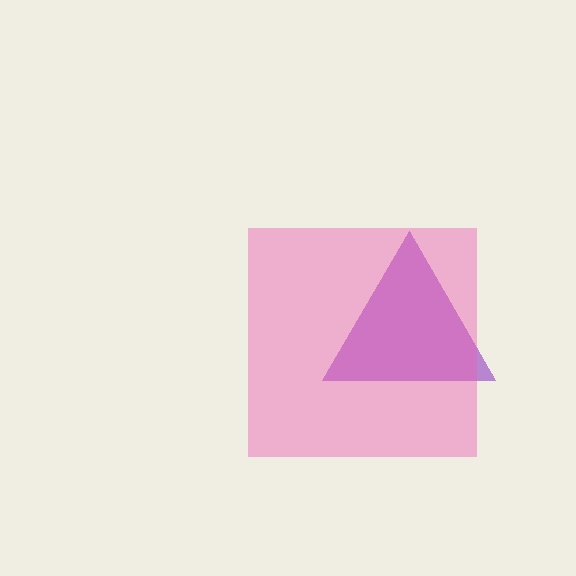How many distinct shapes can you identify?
There are 2 distinct shapes: a purple triangle, a pink square.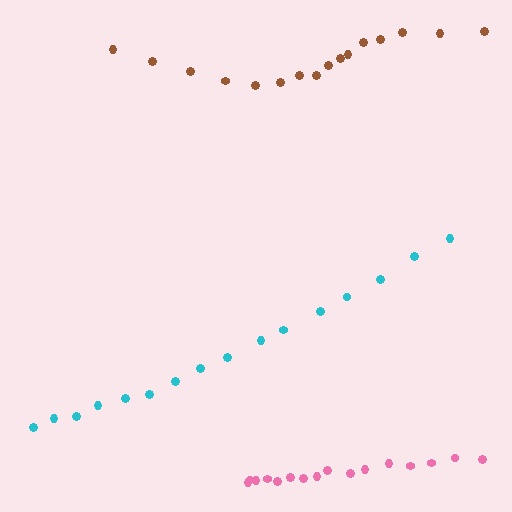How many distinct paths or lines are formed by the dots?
There are 3 distinct paths.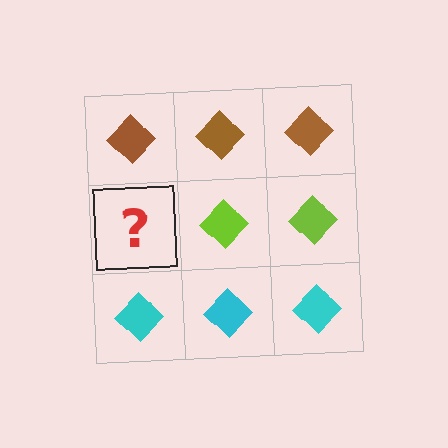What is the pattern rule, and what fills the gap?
The rule is that each row has a consistent color. The gap should be filled with a lime diamond.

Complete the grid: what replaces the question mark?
The question mark should be replaced with a lime diamond.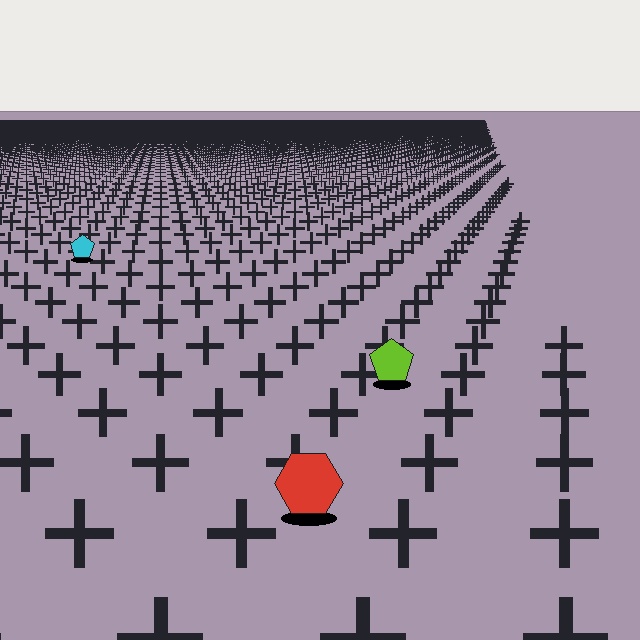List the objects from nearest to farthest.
From nearest to farthest: the red hexagon, the lime pentagon, the cyan pentagon.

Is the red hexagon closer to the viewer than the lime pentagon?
Yes. The red hexagon is closer — you can tell from the texture gradient: the ground texture is coarser near it.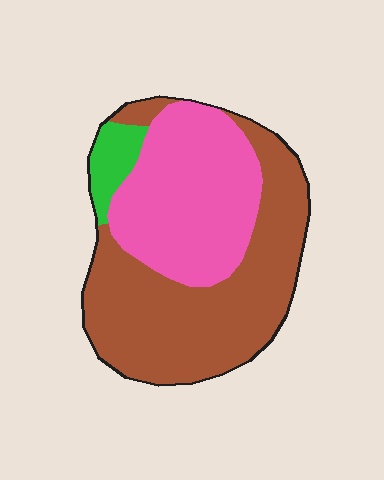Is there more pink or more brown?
Brown.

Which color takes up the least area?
Green, at roughly 5%.